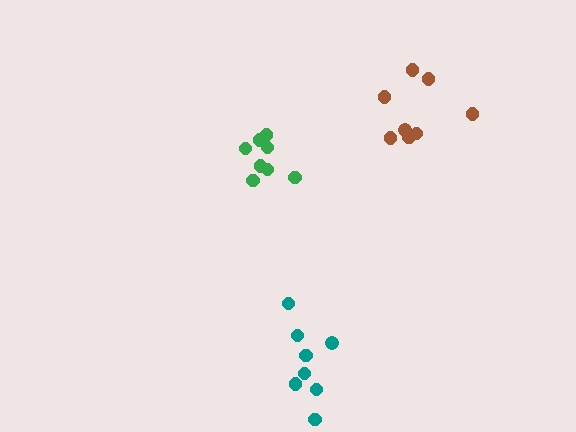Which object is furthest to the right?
The brown cluster is rightmost.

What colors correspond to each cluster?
The clusters are colored: green, teal, brown.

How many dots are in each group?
Group 1: 8 dots, Group 2: 8 dots, Group 3: 8 dots (24 total).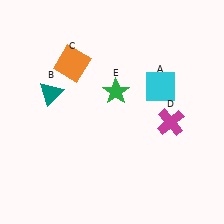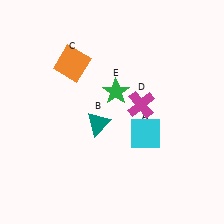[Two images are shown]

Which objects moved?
The objects that moved are: the cyan square (A), the teal triangle (B), the magenta cross (D).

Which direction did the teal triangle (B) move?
The teal triangle (B) moved right.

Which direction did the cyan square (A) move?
The cyan square (A) moved down.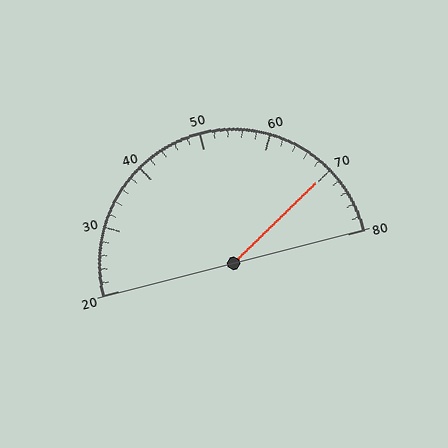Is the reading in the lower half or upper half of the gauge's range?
The reading is in the upper half of the range (20 to 80).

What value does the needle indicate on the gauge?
The needle indicates approximately 70.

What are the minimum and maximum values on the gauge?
The gauge ranges from 20 to 80.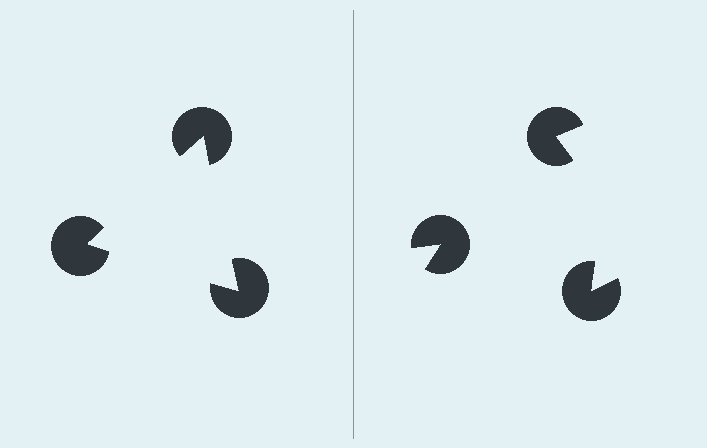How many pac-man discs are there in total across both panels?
6 — 3 on each side.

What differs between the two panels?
The pac-man discs are positioned identically on both sides; only the wedge orientations differ. On the left they align to a triangle; on the right they are misaligned.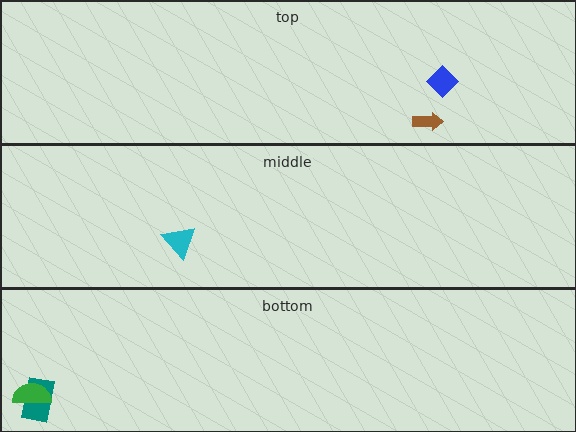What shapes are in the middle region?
The cyan triangle.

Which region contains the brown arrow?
The top region.